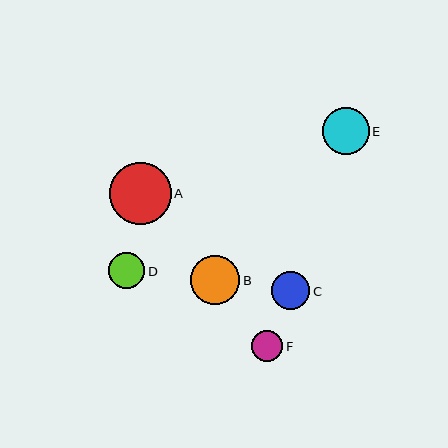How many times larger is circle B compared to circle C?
Circle B is approximately 1.3 times the size of circle C.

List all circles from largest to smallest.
From largest to smallest: A, B, E, C, D, F.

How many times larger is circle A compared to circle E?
Circle A is approximately 1.3 times the size of circle E.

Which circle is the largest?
Circle A is the largest with a size of approximately 62 pixels.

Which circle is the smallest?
Circle F is the smallest with a size of approximately 31 pixels.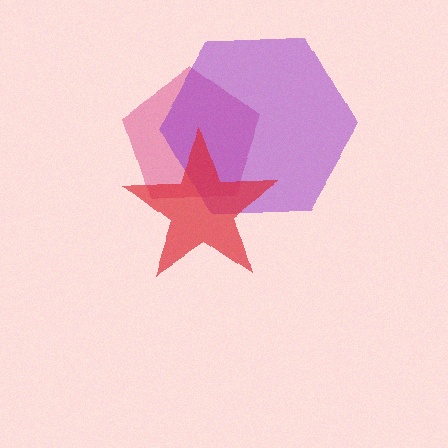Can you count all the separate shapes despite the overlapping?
Yes, there are 3 separate shapes.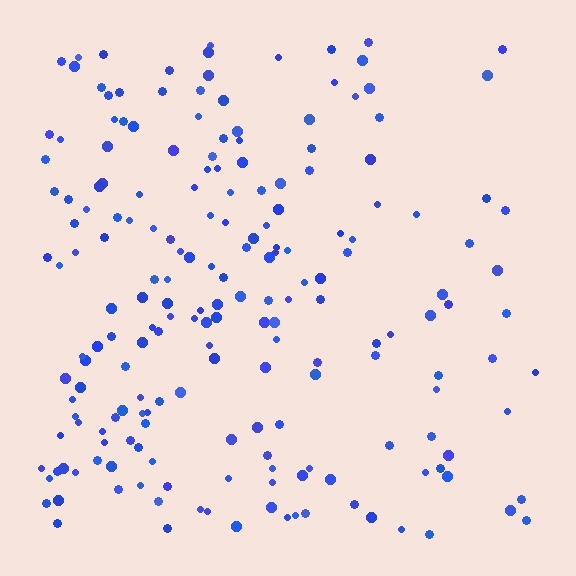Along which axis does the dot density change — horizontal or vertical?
Horizontal.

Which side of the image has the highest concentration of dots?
The left.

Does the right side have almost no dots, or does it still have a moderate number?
Still a moderate number, just noticeably fewer than the left.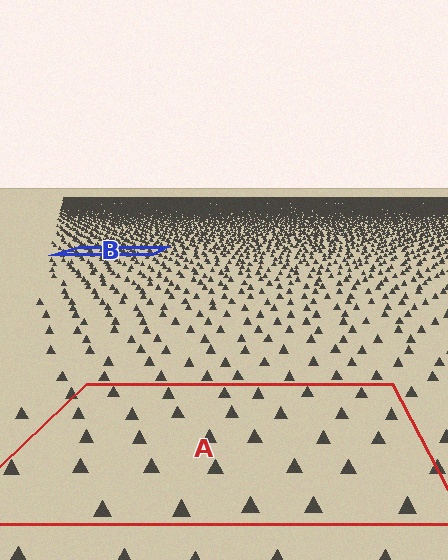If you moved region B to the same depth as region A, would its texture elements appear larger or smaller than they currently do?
They would appear larger. At a closer depth, the same texture elements are projected at a bigger on-screen size.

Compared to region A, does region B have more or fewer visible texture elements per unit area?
Region B has more texture elements per unit area — they are packed more densely because it is farther away.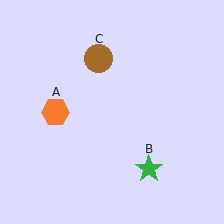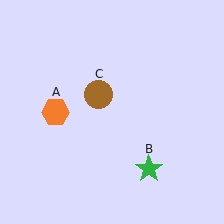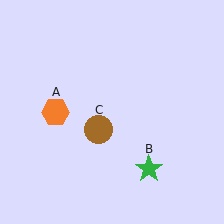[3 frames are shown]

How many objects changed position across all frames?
1 object changed position: brown circle (object C).